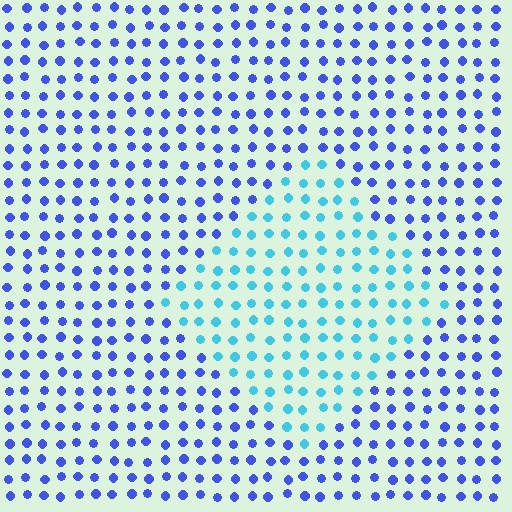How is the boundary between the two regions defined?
The boundary is defined purely by a slight shift in hue (about 43 degrees). Spacing, size, and orientation are identical on both sides.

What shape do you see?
I see a diamond.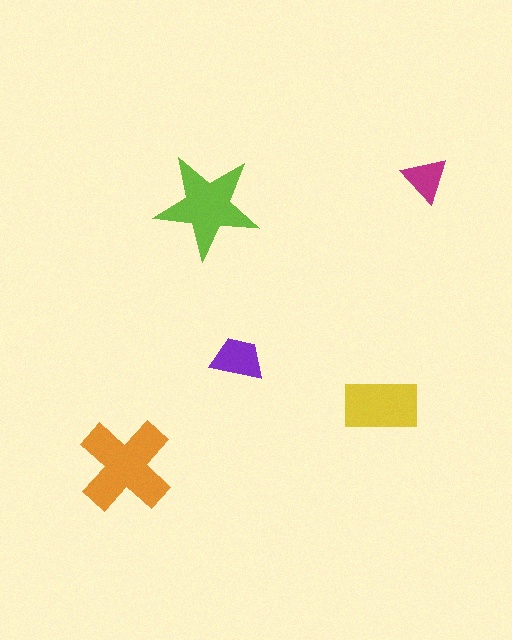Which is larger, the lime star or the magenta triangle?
The lime star.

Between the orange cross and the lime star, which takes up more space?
The orange cross.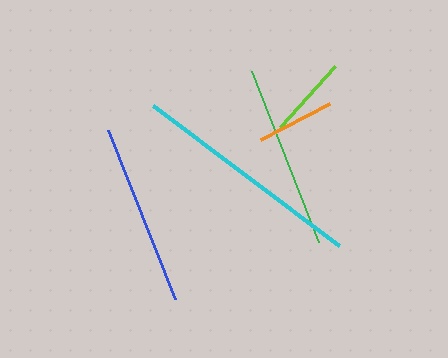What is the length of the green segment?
The green segment is approximately 183 pixels long.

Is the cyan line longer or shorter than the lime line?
The cyan line is longer than the lime line.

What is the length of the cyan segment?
The cyan segment is approximately 232 pixels long.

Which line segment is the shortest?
The orange line is the shortest at approximately 77 pixels.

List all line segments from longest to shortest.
From longest to shortest: cyan, green, blue, lime, orange.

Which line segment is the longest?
The cyan line is the longest at approximately 232 pixels.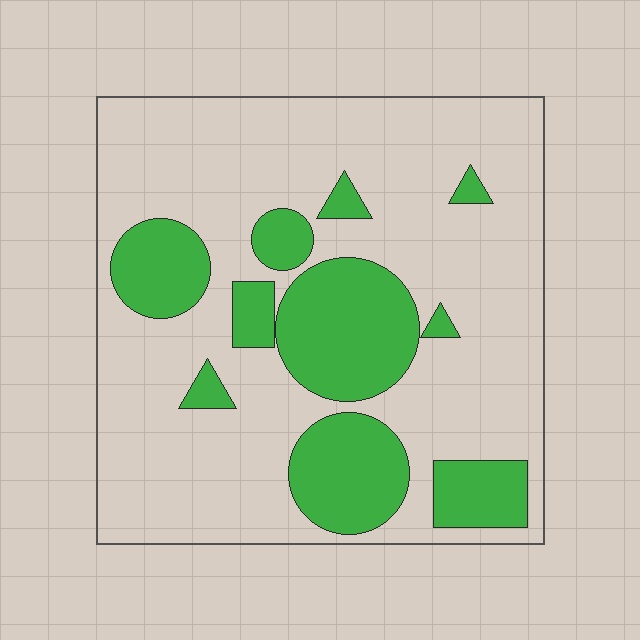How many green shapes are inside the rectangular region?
10.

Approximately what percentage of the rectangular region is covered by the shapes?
Approximately 25%.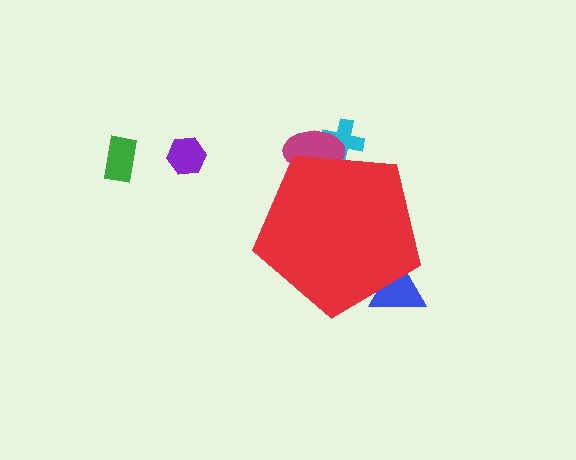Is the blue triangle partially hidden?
Yes, the blue triangle is partially hidden behind the red pentagon.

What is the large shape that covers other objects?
A red pentagon.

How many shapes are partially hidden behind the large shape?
3 shapes are partially hidden.